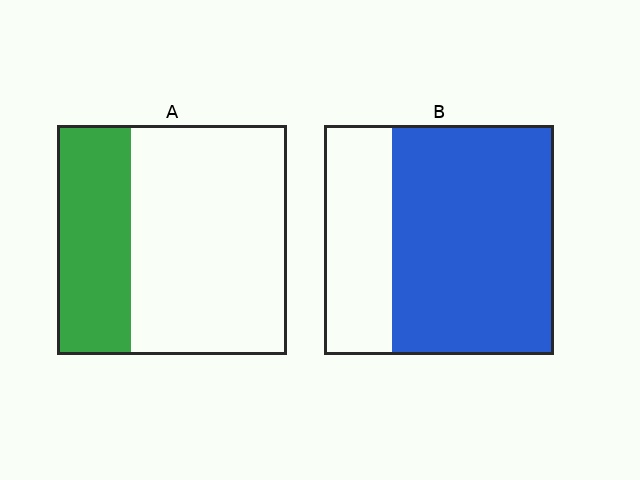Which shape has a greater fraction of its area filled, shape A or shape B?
Shape B.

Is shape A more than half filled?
No.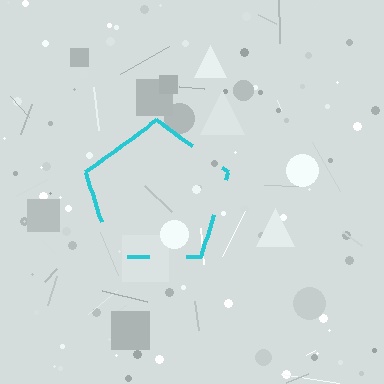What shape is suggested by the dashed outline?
The dashed outline suggests a pentagon.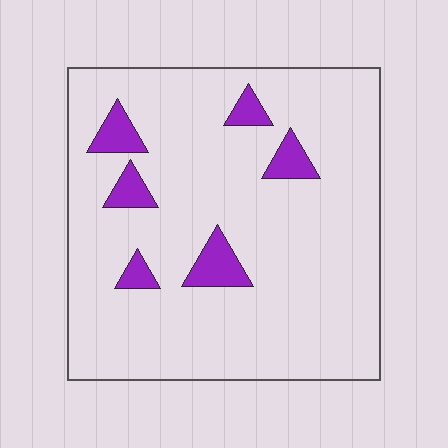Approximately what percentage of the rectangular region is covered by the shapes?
Approximately 10%.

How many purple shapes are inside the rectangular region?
6.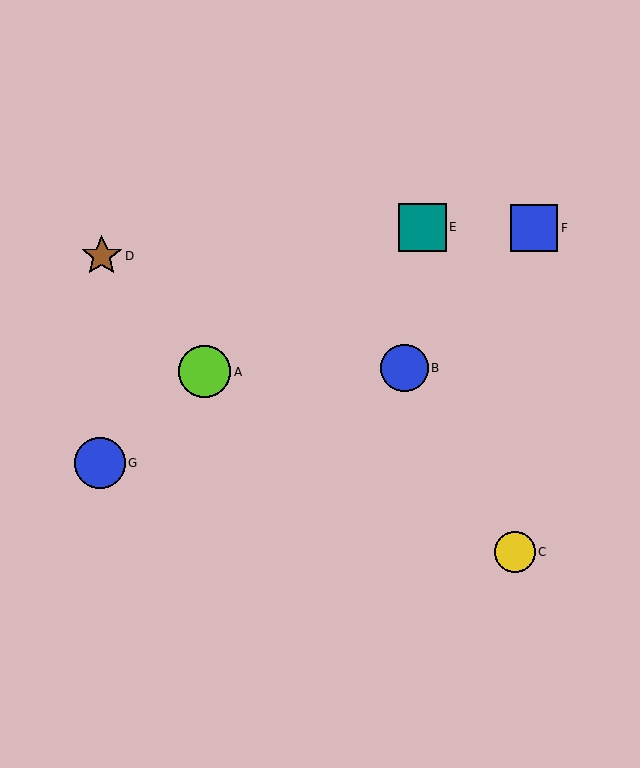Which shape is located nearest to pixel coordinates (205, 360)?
The lime circle (labeled A) at (205, 372) is nearest to that location.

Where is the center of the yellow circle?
The center of the yellow circle is at (515, 552).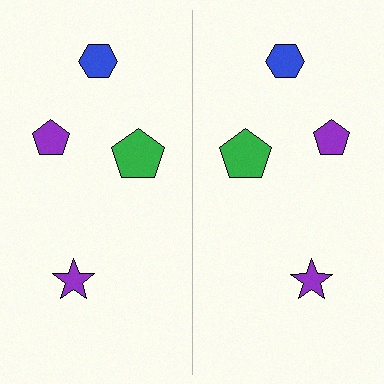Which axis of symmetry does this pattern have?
The pattern has a vertical axis of symmetry running through the center of the image.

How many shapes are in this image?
There are 8 shapes in this image.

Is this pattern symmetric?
Yes, this pattern has bilateral (reflection) symmetry.